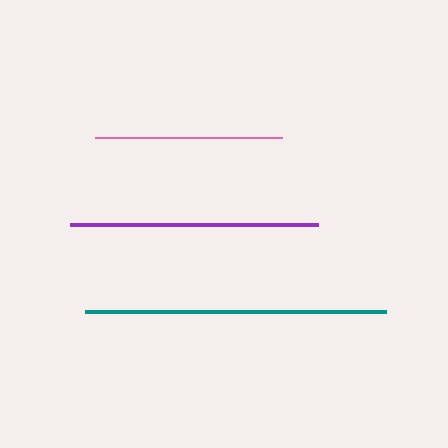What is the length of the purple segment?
The purple segment is approximately 248 pixels long.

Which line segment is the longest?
The teal line is the longest at approximately 301 pixels.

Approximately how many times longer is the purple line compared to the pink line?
The purple line is approximately 1.3 times the length of the pink line.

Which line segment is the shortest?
The pink line is the shortest at approximately 187 pixels.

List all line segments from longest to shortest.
From longest to shortest: teal, purple, pink.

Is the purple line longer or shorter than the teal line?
The teal line is longer than the purple line.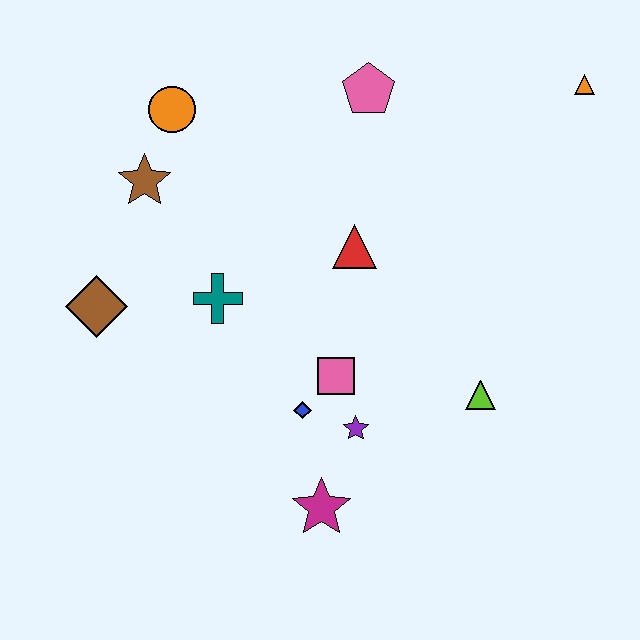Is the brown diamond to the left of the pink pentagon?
Yes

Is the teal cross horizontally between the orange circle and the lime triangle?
Yes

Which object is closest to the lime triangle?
The purple star is closest to the lime triangle.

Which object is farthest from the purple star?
The orange triangle is farthest from the purple star.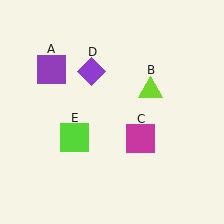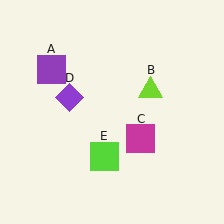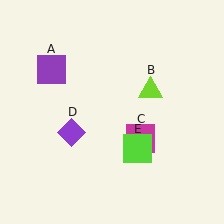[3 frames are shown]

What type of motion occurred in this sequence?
The purple diamond (object D), lime square (object E) rotated counterclockwise around the center of the scene.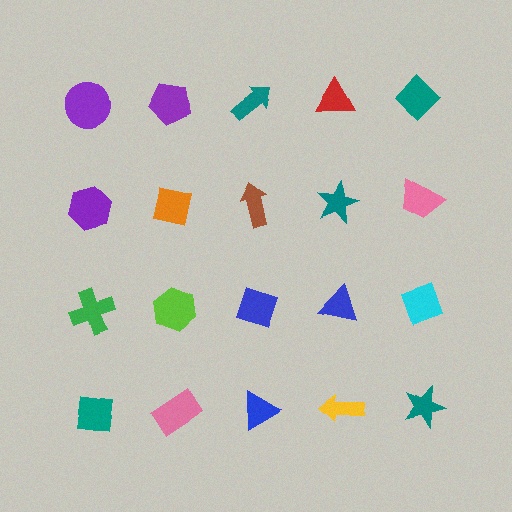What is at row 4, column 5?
A teal star.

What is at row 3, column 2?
A lime hexagon.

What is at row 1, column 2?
A purple pentagon.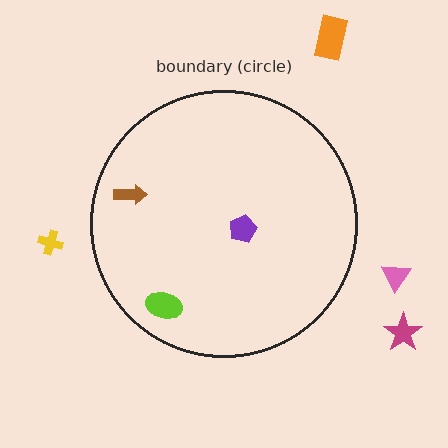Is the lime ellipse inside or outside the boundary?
Inside.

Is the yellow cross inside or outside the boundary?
Outside.